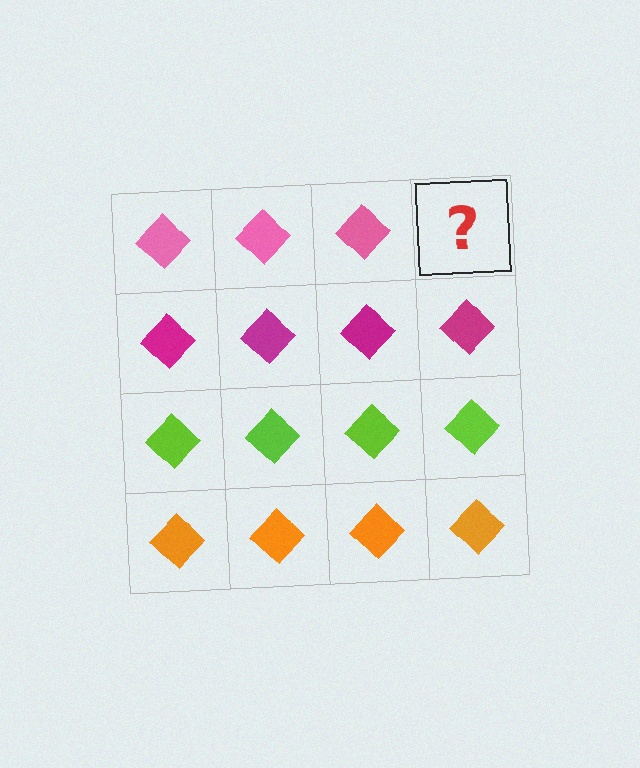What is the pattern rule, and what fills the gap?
The rule is that each row has a consistent color. The gap should be filled with a pink diamond.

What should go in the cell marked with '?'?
The missing cell should contain a pink diamond.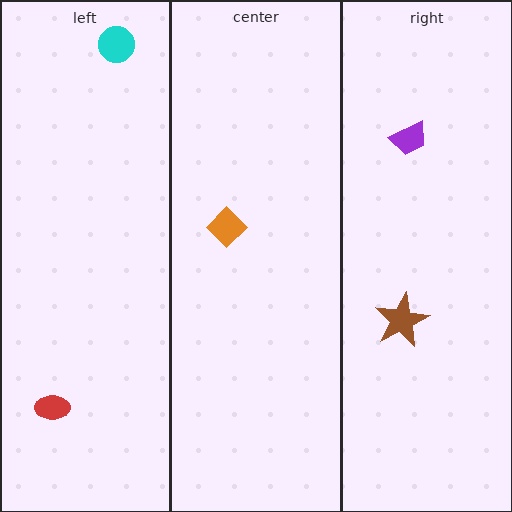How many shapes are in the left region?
2.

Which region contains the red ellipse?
The left region.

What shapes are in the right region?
The purple trapezoid, the brown star.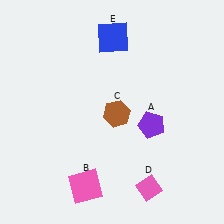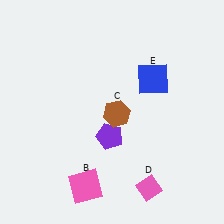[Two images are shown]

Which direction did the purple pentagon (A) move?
The purple pentagon (A) moved left.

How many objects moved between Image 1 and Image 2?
2 objects moved between the two images.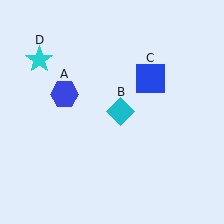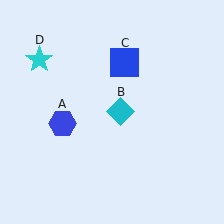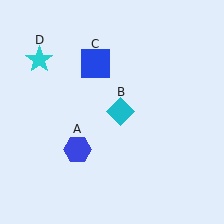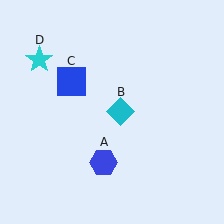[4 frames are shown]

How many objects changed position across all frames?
2 objects changed position: blue hexagon (object A), blue square (object C).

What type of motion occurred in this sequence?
The blue hexagon (object A), blue square (object C) rotated counterclockwise around the center of the scene.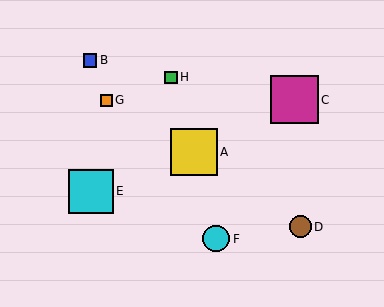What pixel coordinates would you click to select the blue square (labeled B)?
Click at (90, 60) to select the blue square B.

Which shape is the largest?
The magenta square (labeled C) is the largest.